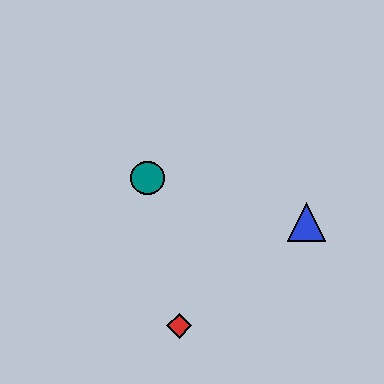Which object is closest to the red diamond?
The teal circle is closest to the red diamond.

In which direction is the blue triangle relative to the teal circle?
The blue triangle is to the right of the teal circle.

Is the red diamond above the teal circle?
No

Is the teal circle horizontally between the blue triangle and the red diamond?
No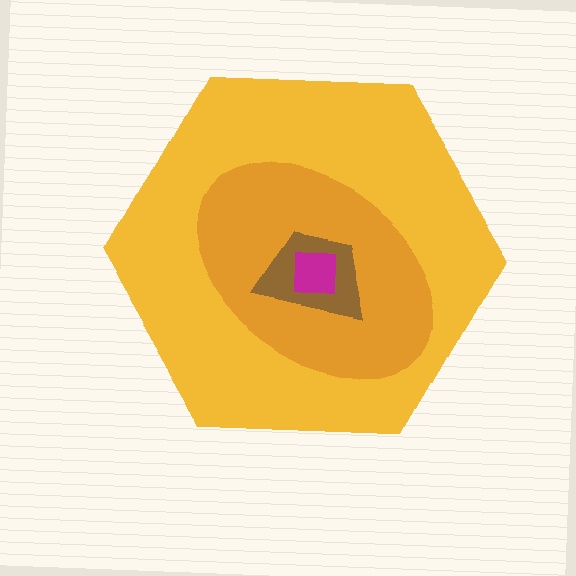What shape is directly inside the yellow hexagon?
The orange ellipse.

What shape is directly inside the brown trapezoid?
The magenta square.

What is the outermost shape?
The yellow hexagon.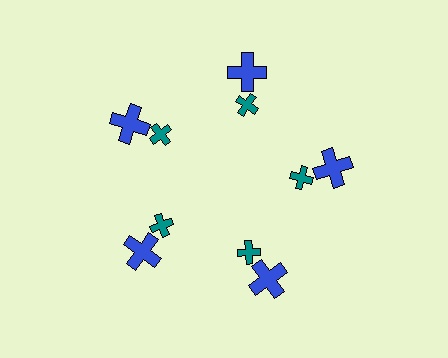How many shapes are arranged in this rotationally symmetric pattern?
There are 10 shapes, arranged in 5 groups of 2.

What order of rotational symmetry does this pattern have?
This pattern has 5-fold rotational symmetry.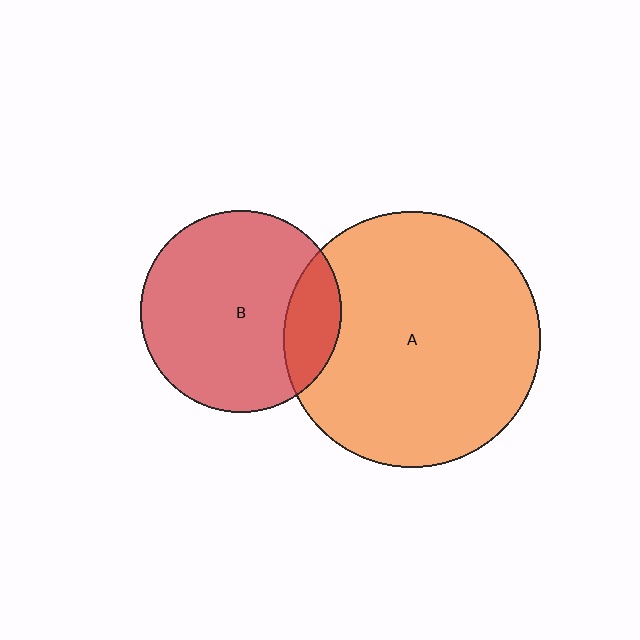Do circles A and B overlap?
Yes.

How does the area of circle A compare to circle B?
Approximately 1.6 times.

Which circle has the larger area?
Circle A (orange).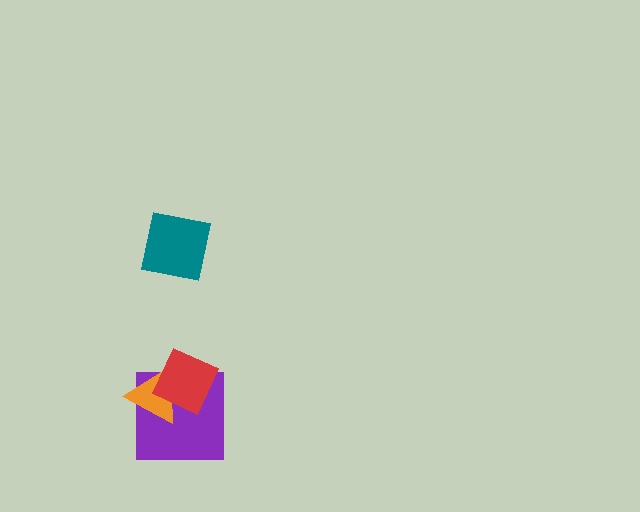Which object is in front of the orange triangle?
The red diamond is in front of the orange triangle.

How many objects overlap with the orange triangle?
2 objects overlap with the orange triangle.